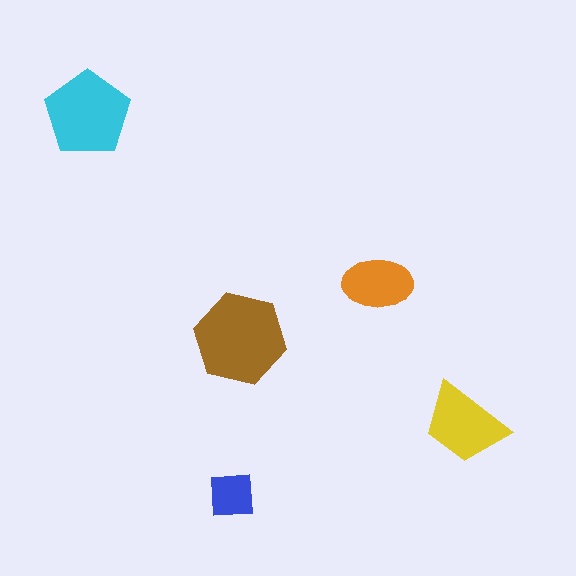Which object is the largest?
The brown hexagon.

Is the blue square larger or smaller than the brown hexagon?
Smaller.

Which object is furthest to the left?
The cyan pentagon is leftmost.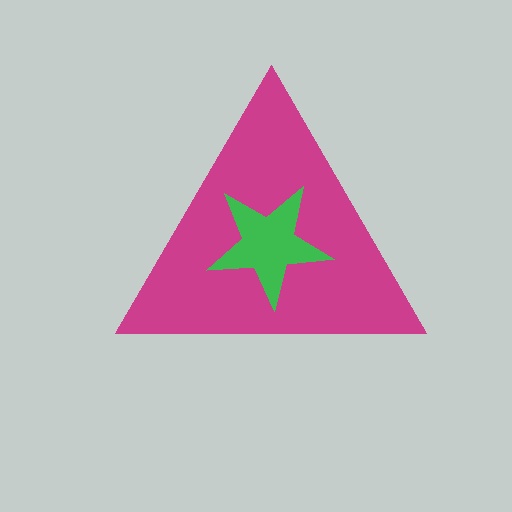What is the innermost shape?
The green star.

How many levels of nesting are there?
2.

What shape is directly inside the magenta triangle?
The green star.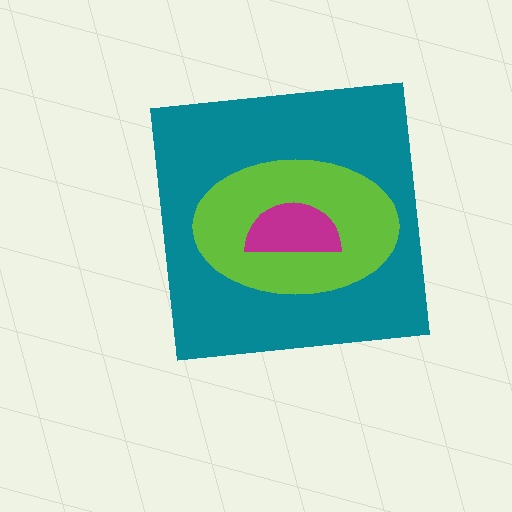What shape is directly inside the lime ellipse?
The magenta semicircle.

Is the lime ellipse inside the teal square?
Yes.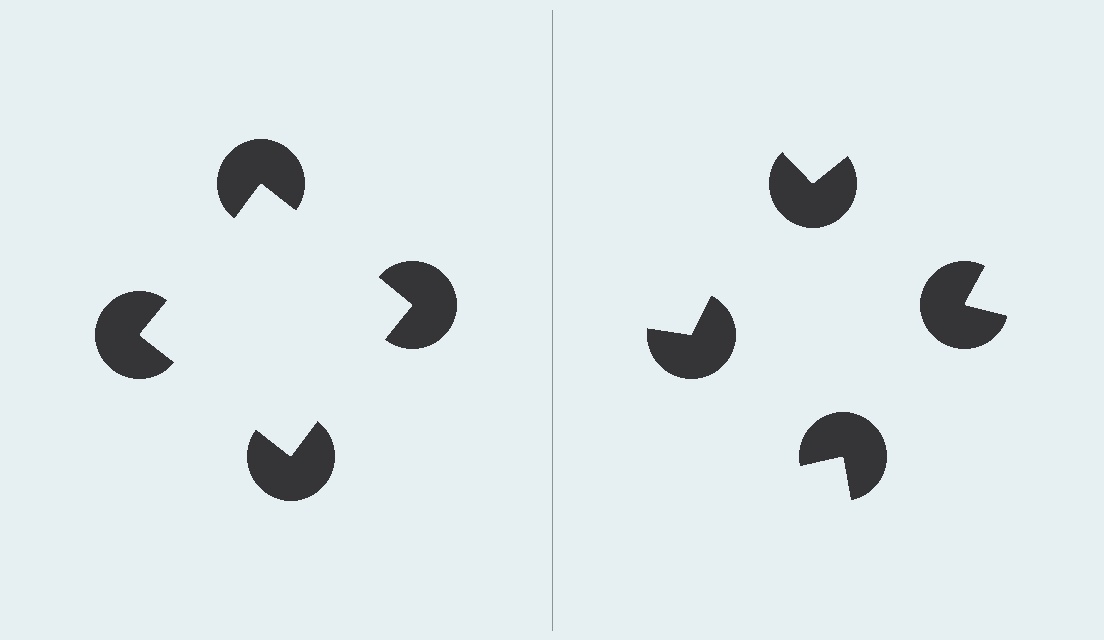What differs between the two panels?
The pac-man discs are positioned identically on both sides; only the wedge orientations differ. On the left they align to a square; on the right they are misaligned.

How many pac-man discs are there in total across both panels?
8 — 4 on each side.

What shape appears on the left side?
An illusory square.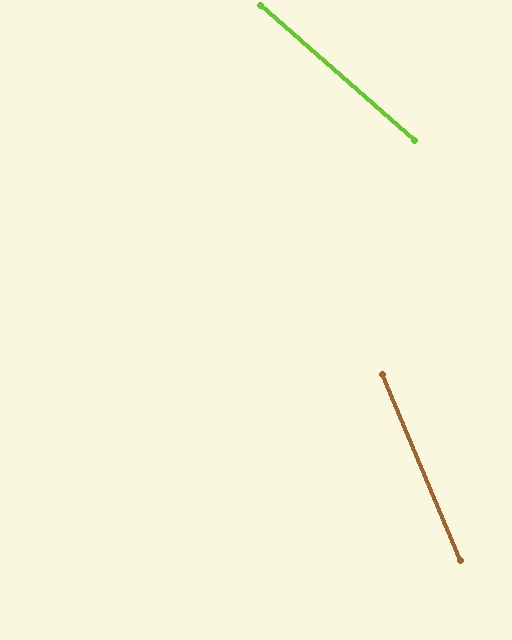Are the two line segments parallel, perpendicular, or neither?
Neither parallel nor perpendicular — they differ by about 26°.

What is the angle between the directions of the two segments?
Approximately 26 degrees.